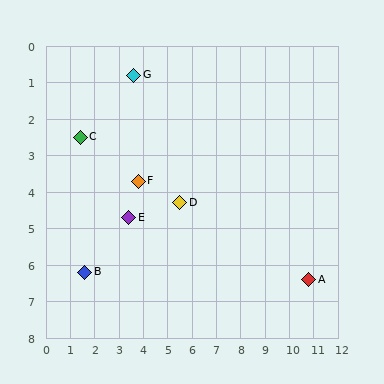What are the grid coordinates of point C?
Point C is at approximately (1.4, 2.5).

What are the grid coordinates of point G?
Point G is at approximately (3.6, 0.8).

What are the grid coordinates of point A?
Point A is at approximately (10.8, 6.4).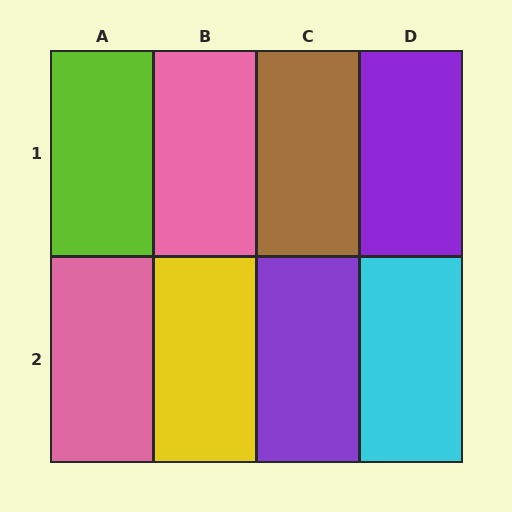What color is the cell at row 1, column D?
Purple.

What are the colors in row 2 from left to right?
Pink, yellow, purple, cyan.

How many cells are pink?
2 cells are pink.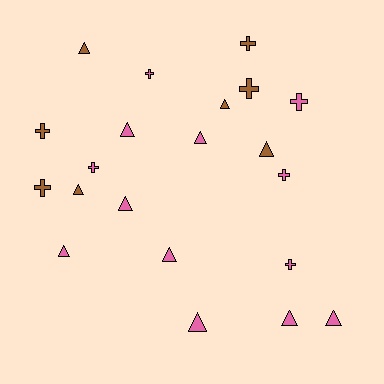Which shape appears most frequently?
Triangle, with 12 objects.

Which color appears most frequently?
Pink, with 13 objects.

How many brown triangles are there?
There are 4 brown triangles.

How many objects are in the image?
There are 21 objects.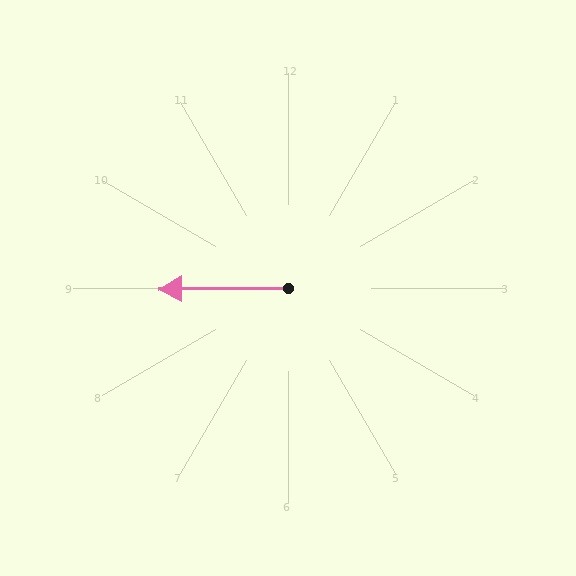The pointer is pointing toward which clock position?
Roughly 9 o'clock.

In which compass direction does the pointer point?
West.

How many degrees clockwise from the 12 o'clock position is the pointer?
Approximately 270 degrees.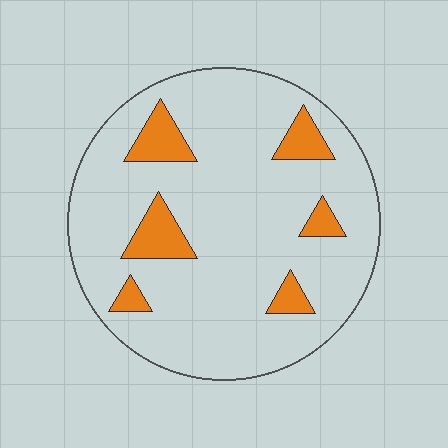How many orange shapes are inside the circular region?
6.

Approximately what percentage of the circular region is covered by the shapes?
Approximately 15%.